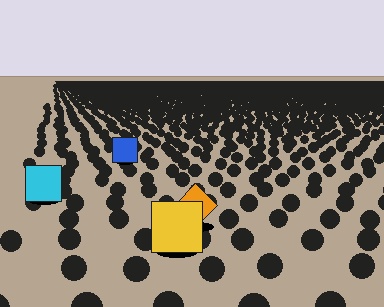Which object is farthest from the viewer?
The blue square is farthest from the viewer. It appears smaller and the ground texture around it is denser.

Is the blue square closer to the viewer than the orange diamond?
No. The orange diamond is closer — you can tell from the texture gradient: the ground texture is coarser near it.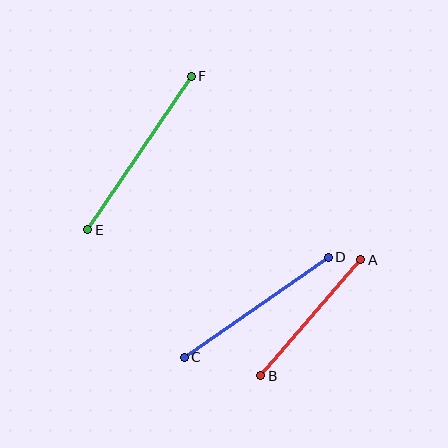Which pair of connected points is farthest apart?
Points E and F are farthest apart.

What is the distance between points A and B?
The distance is approximately 153 pixels.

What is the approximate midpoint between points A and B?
The midpoint is at approximately (311, 318) pixels.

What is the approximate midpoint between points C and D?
The midpoint is at approximately (256, 307) pixels.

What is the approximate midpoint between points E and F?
The midpoint is at approximately (139, 153) pixels.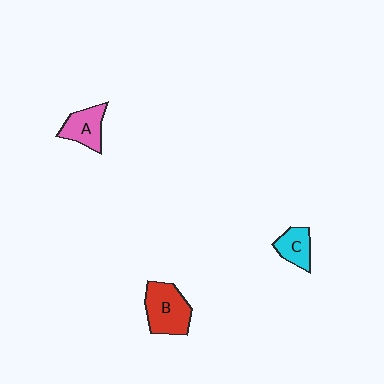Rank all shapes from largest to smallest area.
From largest to smallest: B (red), A (pink), C (cyan).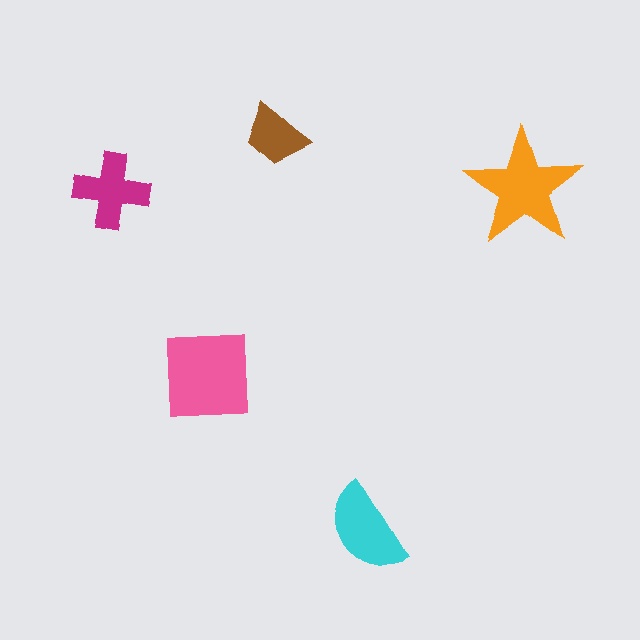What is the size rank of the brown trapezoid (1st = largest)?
5th.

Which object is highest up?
The brown trapezoid is topmost.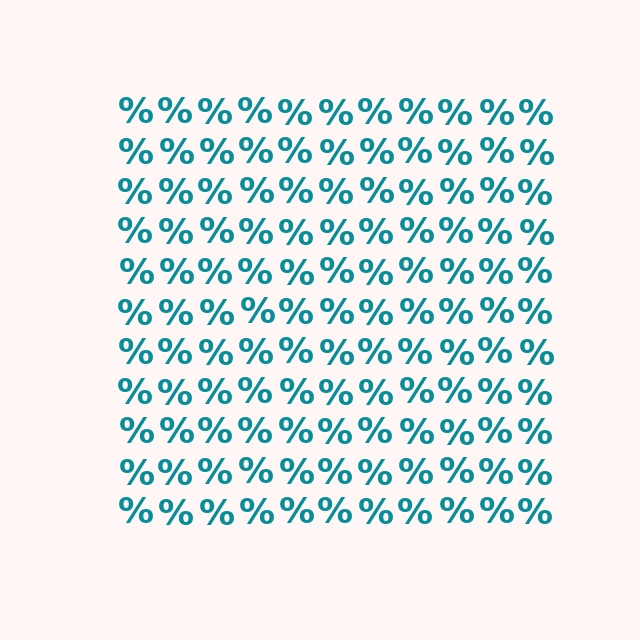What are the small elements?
The small elements are percent signs.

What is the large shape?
The large shape is a square.